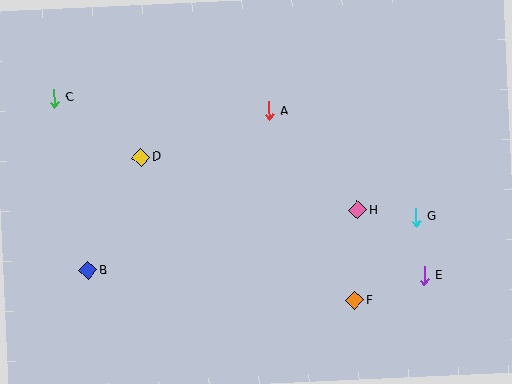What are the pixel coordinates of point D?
Point D is at (141, 157).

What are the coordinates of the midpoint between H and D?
The midpoint between H and D is at (249, 184).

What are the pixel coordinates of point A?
Point A is at (269, 111).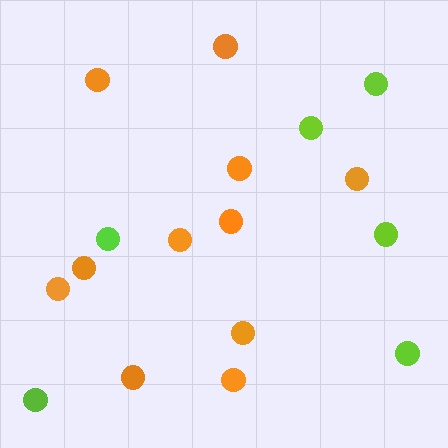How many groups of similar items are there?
There are 2 groups: one group of orange circles (11) and one group of lime circles (6).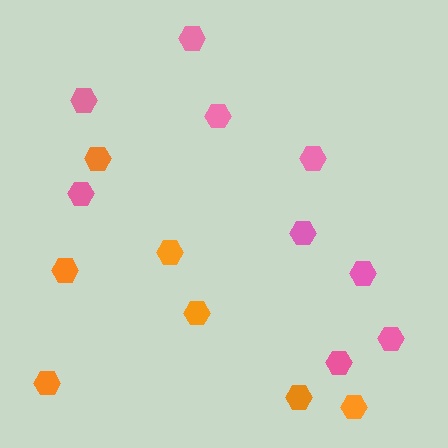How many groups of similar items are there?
There are 2 groups: one group of orange hexagons (7) and one group of pink hexagons (9).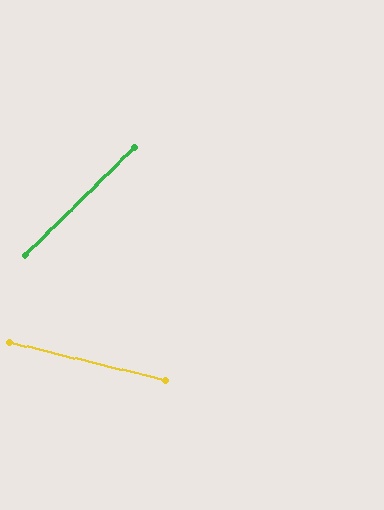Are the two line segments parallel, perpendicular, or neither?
Neither parallel nor perpendicular — they differ by about 58°.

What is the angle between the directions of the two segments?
Approximately 58 degrees.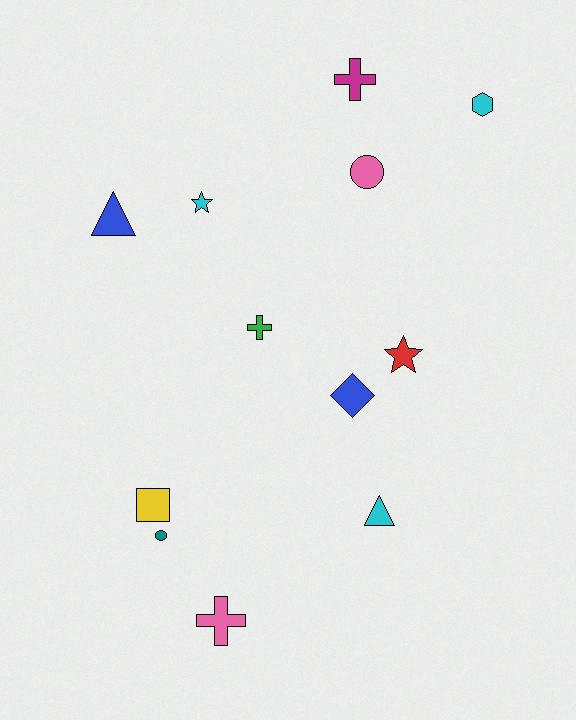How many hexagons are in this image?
There is 1 hexagon.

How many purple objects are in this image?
There are no purple objects.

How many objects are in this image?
There are 12 objects.